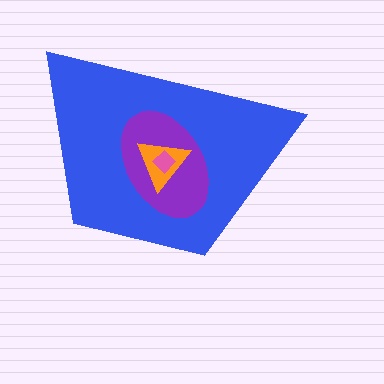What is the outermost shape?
The blue trapezoid.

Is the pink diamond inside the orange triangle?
Yes.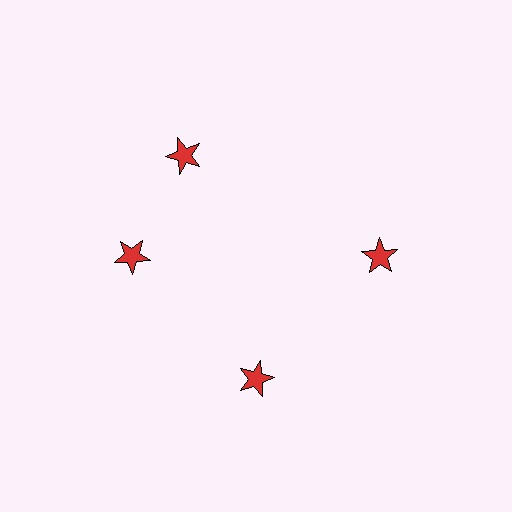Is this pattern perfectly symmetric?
No. The 4 red stars are arranged in a ring, but one element near the 12 o'clock position is rotated out of alignment along the ring, breaking the 4-fold rotational symmetry.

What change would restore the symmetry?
The symmetry would be restored by rotating it back into even spacing with its neighbors so that all 4 stars sit at equal angles and equal distance from the center.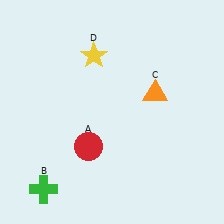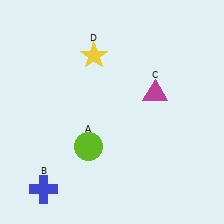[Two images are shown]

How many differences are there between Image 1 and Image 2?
There are 3 differences between the two images.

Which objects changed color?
A changed from red to lime. B changed from green to blue. C changed from orange to magenta.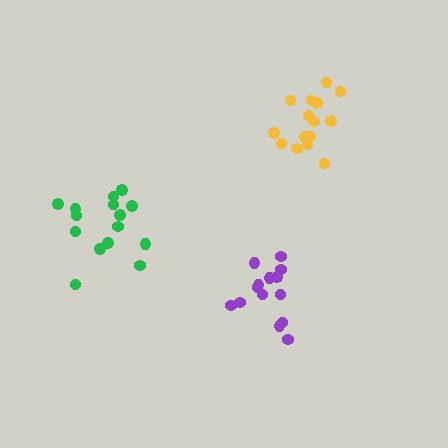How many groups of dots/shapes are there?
There are 3 groups.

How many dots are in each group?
Group 1: 14 dots, Group 2: 15 dots, Group 3: 15 dots (44 total).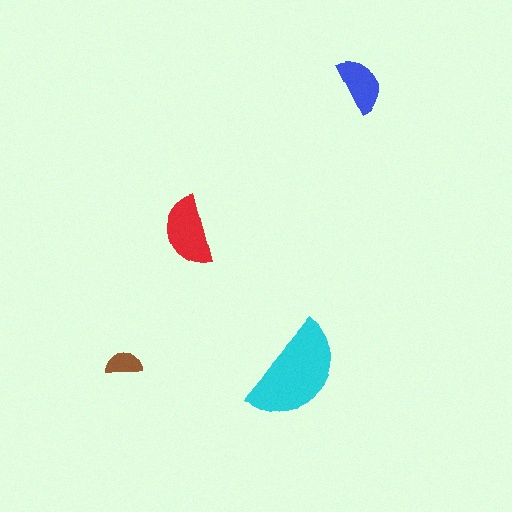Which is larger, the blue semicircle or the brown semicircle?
The blue one.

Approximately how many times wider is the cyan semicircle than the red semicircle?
About 1.5 times wider.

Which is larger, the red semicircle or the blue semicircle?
The red one.